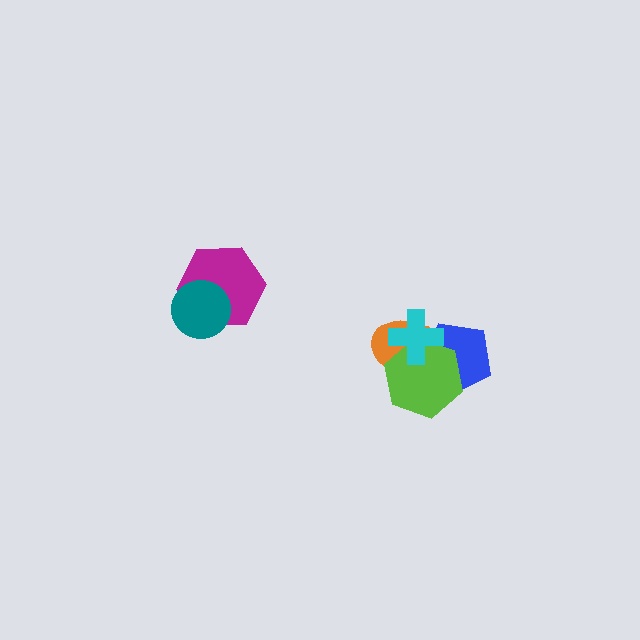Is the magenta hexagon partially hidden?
Yes, it is partially covered by another shape.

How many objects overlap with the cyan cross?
3 objects overlap with the cyan cross.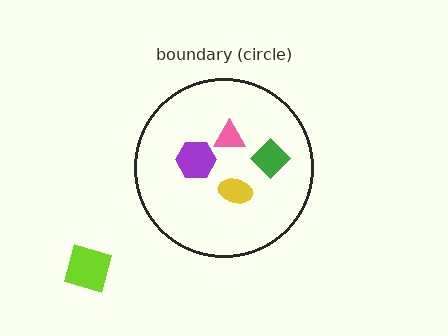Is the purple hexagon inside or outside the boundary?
Inside.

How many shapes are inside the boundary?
4 inside, 1 outside.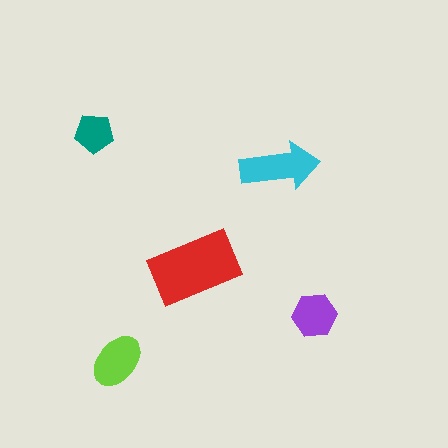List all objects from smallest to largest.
The teal pentagon, the purple hexagon, the lime ellipse, the cyan arrow, the red rectangle.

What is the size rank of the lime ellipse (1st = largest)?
3rd.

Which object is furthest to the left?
The teal pentagon is leftmost.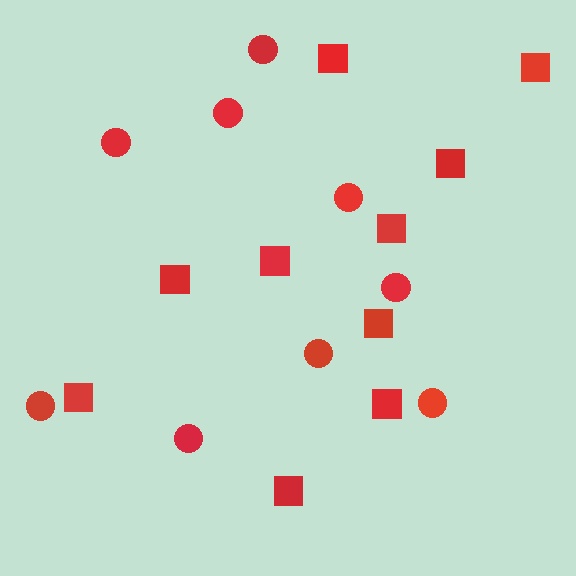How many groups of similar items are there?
There are 2 groups: one group of squares (10) and one group of circles (9).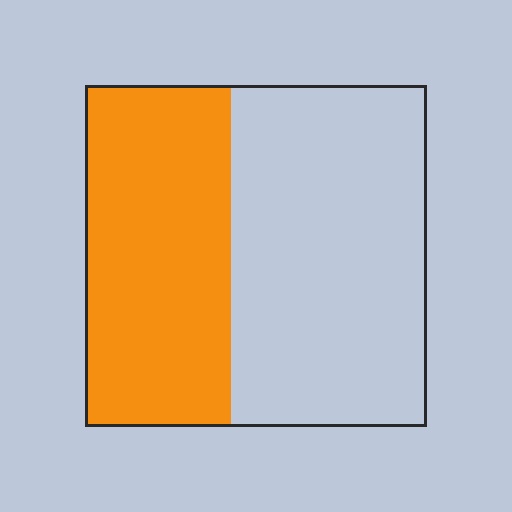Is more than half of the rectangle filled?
No.